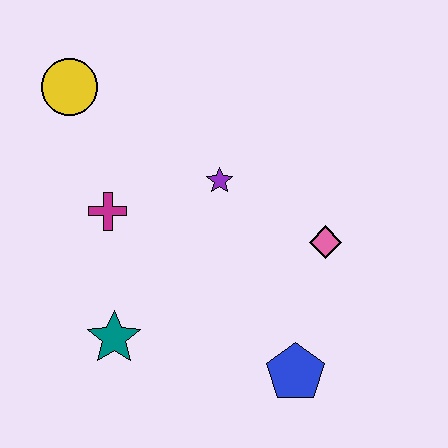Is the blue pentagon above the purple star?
No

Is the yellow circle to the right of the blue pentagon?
No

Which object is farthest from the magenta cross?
The blue pentagon is farthest from the magenta cross.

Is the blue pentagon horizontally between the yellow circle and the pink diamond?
Yes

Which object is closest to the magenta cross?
The purple star is closest to the magenta cross.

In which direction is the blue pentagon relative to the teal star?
The blue pentagon is to the right of the teal star.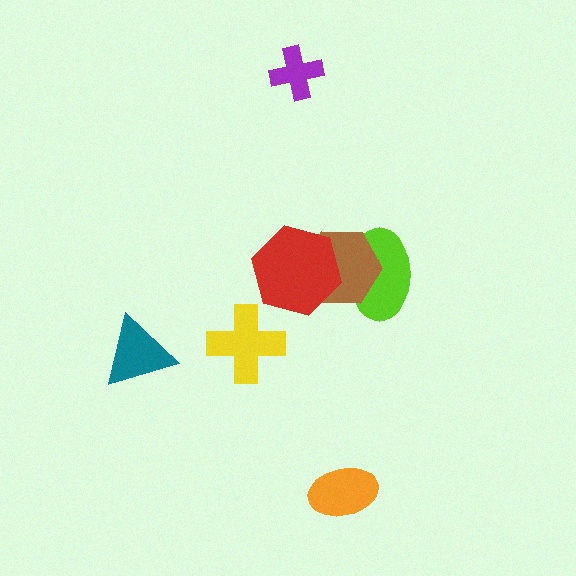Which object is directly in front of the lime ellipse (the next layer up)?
The brown hexagon is directly in front of the lime ellipse.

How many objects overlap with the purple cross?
0 objects overlap with the purple cross.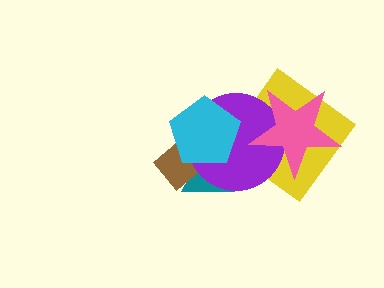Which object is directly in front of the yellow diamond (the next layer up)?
The purple circle is directly in front of the yellow diamond.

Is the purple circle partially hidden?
Yes, it is partially covered by another shape.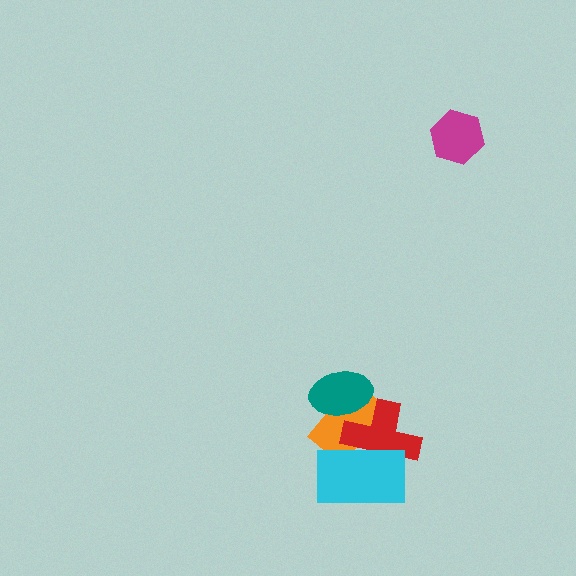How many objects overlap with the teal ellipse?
2 objects overlap with the teal ellipse.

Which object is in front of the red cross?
The cyan rectangle is in front of the red cross.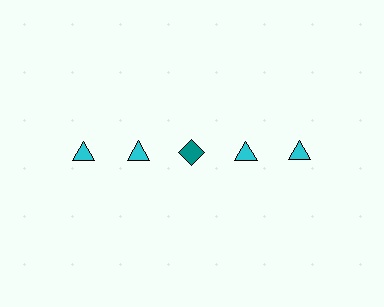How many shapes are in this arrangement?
There are 5 shapes arranged in a grid pattern.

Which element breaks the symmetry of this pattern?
The teal diamond in the top row, center column breaks the symmetry. All other shapes are cyan triangles.